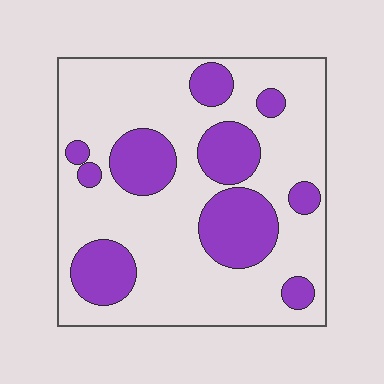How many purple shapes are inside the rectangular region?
10.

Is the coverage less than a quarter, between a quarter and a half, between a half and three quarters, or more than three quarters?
Between a quarter and a half.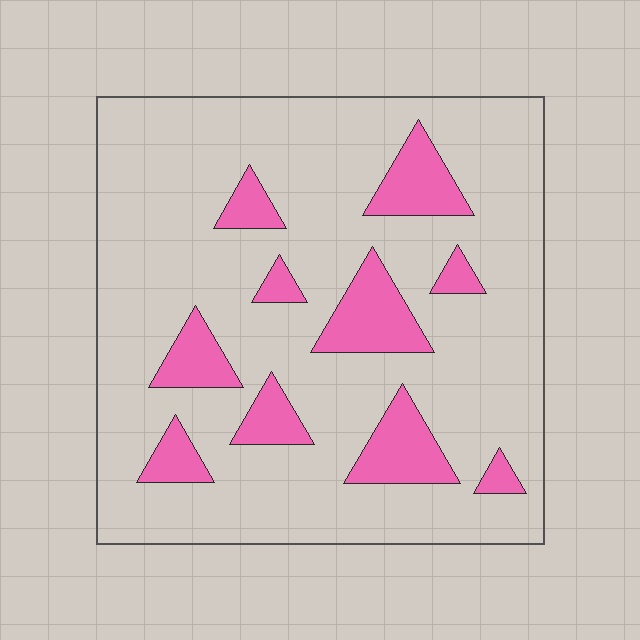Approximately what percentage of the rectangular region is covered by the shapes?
Approximately 15%.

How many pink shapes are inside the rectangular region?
10.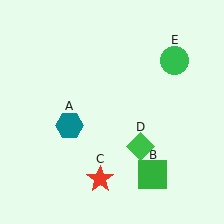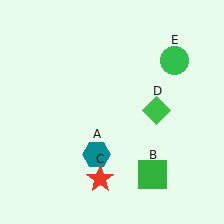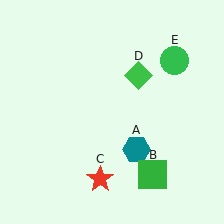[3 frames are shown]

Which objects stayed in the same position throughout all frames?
Green square (object B) and red star (object C) and green circle (object E) remained stationary.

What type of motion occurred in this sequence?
The teal hexagon (object A), green diamond (object D) rotated counterclockwise around the center of the scene.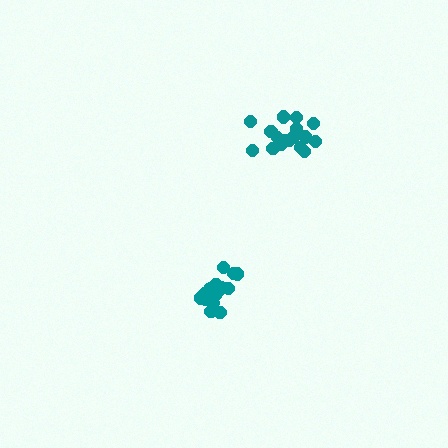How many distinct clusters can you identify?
There are 2 distinct clusters.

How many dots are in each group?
Group 1: 17 dots, Group 2: 14 dots (31 total).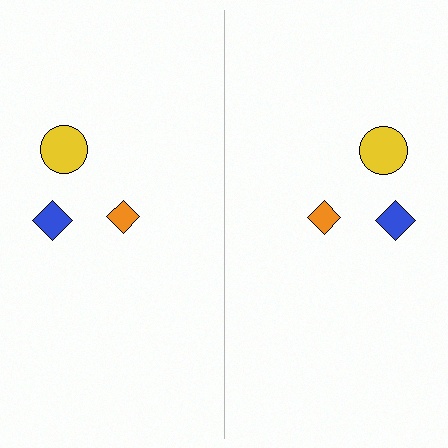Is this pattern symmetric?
Yes, this pattern has bilateral (reflection) symmetry.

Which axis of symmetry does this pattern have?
The pattern has a vertical axis of symmetry running through the center of the image.